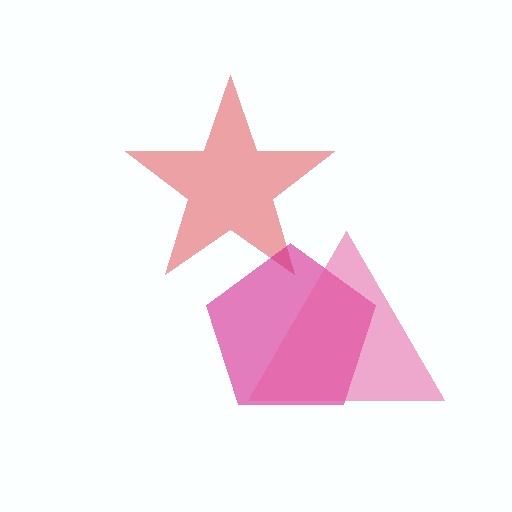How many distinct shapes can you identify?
There are 3 distinct shapes: a red star, a magenta pentagon, a pink triangle.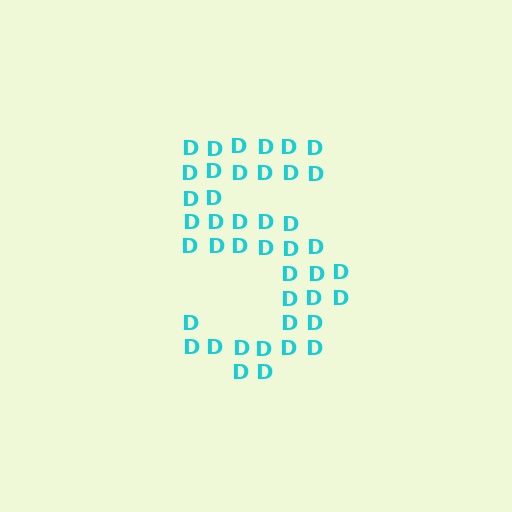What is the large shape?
The large shape is the digit 5.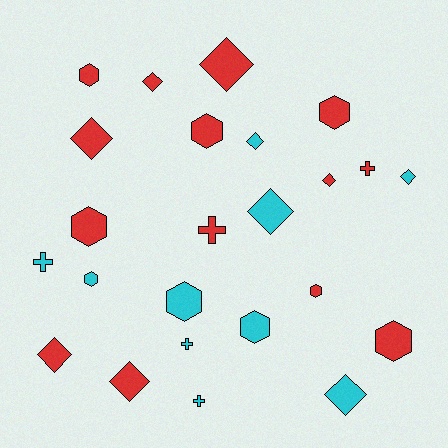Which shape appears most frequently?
Diamond, with 10 objects.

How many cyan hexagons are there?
There are 3 cyan hexagons.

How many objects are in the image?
There are 24 objects.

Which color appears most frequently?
Red, with 14 objects.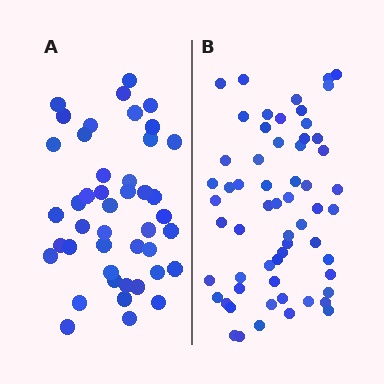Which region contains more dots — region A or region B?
Region B (the right region) has more dots.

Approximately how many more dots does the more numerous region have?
Region B has approximately 15 more dots than region A.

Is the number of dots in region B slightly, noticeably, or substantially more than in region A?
Region B has noticeably more, but not dramatically so. The ratio is roughly 1.4 to 1.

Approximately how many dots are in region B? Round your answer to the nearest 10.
About 60 dots.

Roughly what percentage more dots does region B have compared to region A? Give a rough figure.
About 35% more.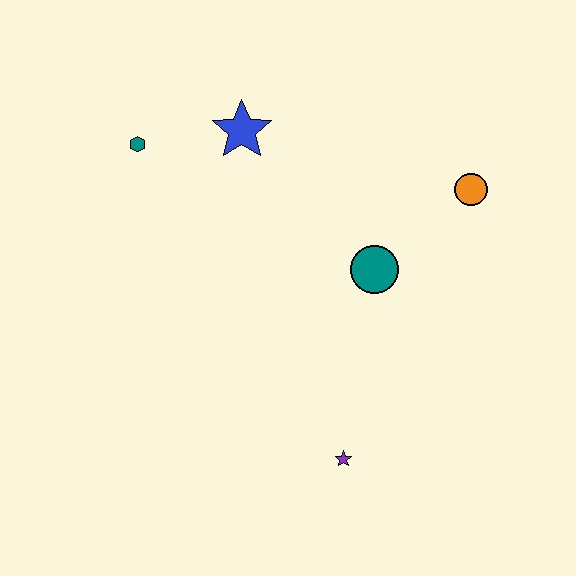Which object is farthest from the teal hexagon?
The purple star is farthest from the teal hexagon.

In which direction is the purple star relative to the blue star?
The purple star is below the blue star.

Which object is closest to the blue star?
The teal hexagon is closest to the blue star.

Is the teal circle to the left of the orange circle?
Yes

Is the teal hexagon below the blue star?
Yes